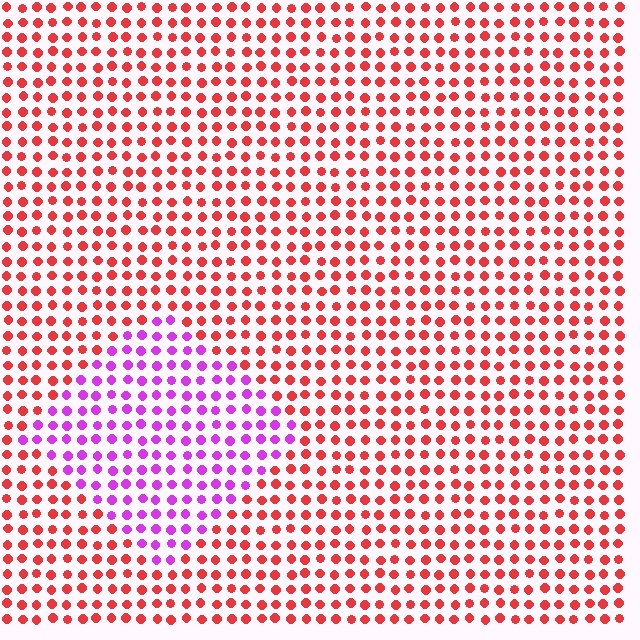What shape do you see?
I see a diamond.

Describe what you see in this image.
The image is filled with small red elements in a uniform arrangement. A diamond-shaped region is visible where the elements are tinted to a slightly different hue, forming a subtle color boundary.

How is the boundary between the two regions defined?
The boundary is defined purely by a slight shift in hue (about 63 degrees). Spacing, size, and orientation are identical on both sides.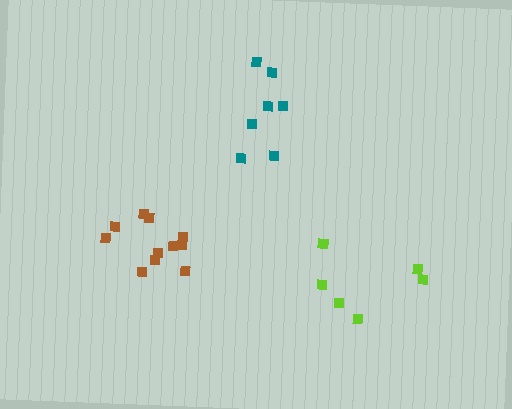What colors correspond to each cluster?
The clusters are colored: teal, lime, brown.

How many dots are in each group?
Group 1: 7 dots, Group 2: 6 dots, Group 3: 11 dots (24 total).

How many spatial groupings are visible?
There are 3 spatial groupings.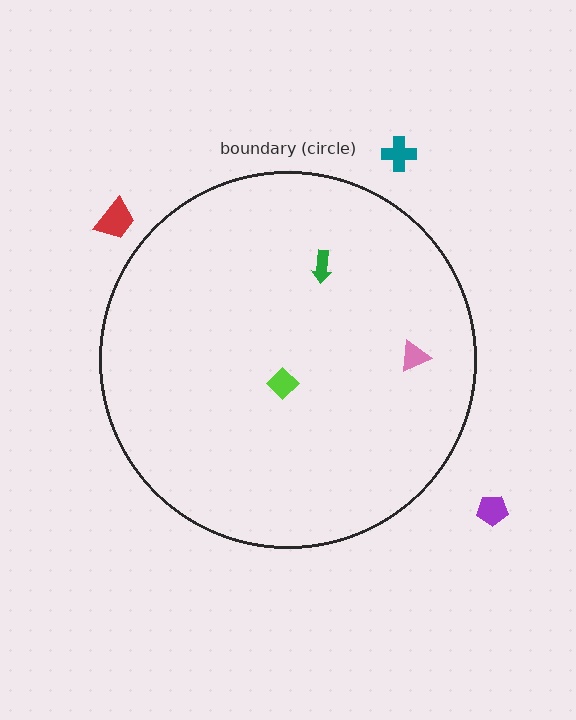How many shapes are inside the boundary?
3 inside, 3 outside.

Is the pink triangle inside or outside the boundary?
Inside.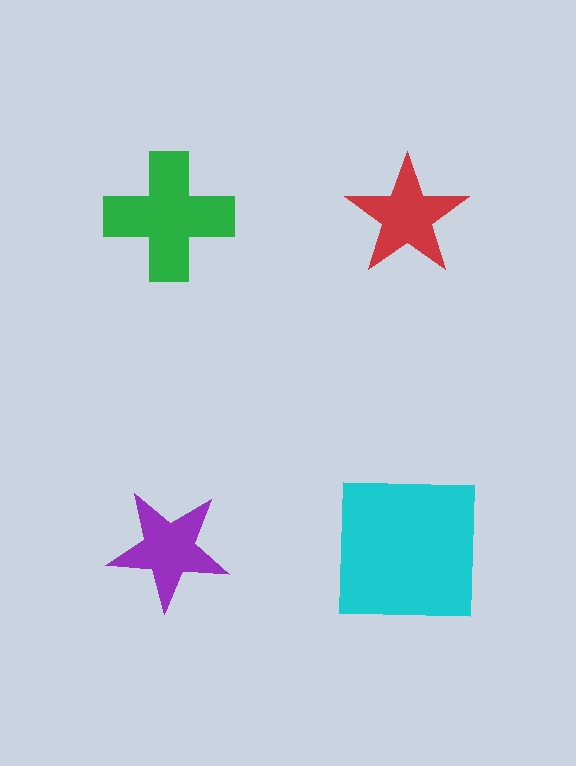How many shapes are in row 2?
2 shapes.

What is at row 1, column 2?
A red star.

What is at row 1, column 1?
A green cross.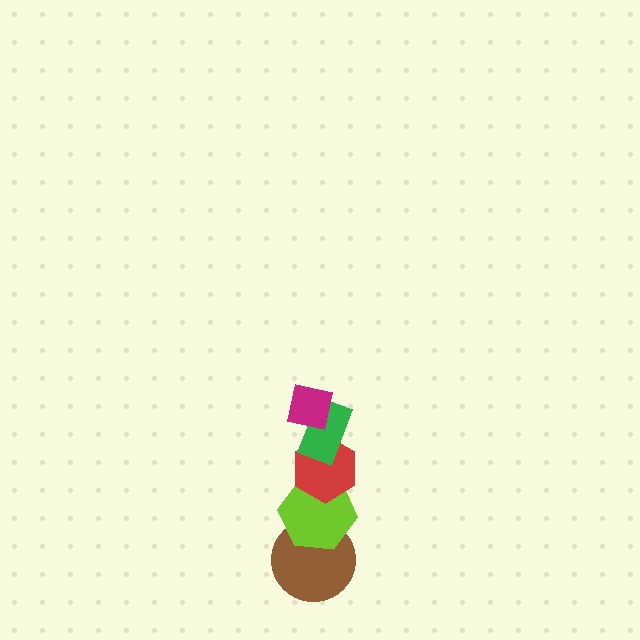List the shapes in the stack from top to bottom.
From top to bottom: the magenta square, the green rectangle, the red hexagon, the lime hexagon, the brown circle.